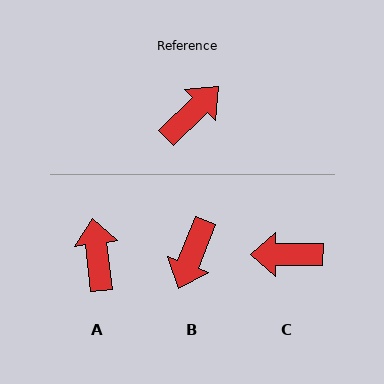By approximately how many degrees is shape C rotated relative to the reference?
Approximately 135 degrees counter-clockwise.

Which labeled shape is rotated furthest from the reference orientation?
B, about 156 degrees away.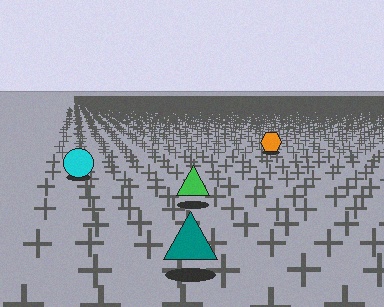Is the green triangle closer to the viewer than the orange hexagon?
Yes. The green triangle is closer — you can tell from the texture gradient: the ground texture is coarser near it.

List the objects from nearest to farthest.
From nearest to farthest: the teal triangle, the green triangle, the cyan circle, the orange hexagon.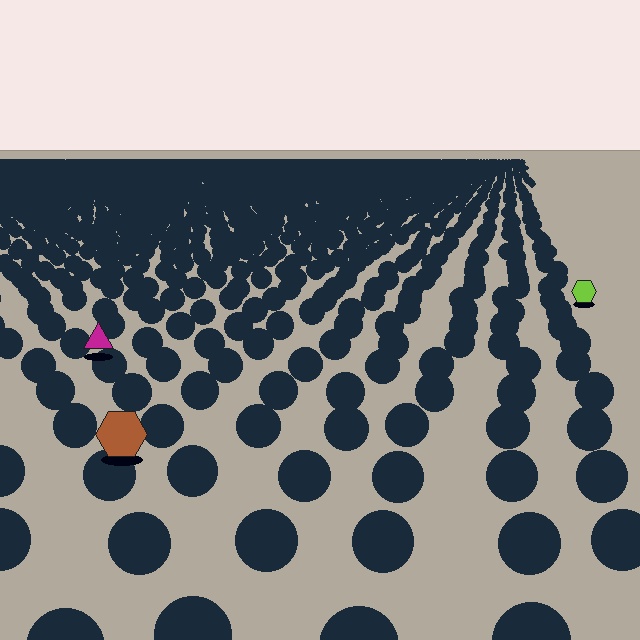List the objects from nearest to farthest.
From nearest to farthest: the brown hexagon, the magenta triangle, the lime hexagon.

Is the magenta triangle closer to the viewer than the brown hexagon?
No. The brown hexagon is closer — you can tell from the texture gradient: the ground texture is coarser near it.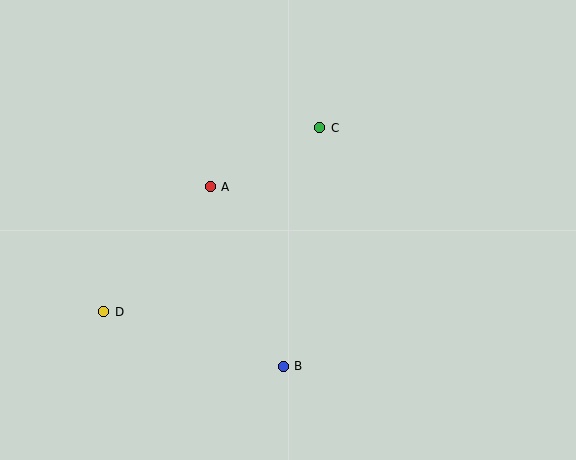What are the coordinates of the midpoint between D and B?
The midpoint between D and B is at (193, 339).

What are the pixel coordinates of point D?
Point D is at (104, 312).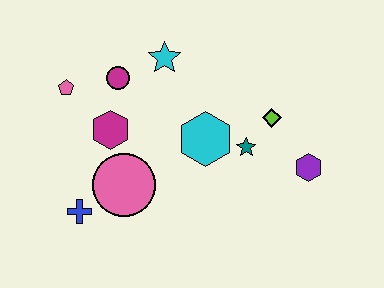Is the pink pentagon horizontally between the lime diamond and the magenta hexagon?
No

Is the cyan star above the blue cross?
Yes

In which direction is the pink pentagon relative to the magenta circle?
The pink pentagon is to the left of the magenta circle.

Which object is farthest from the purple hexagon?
The pink pentagon is farthest from the purple hexagon.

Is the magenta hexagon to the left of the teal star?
Yes